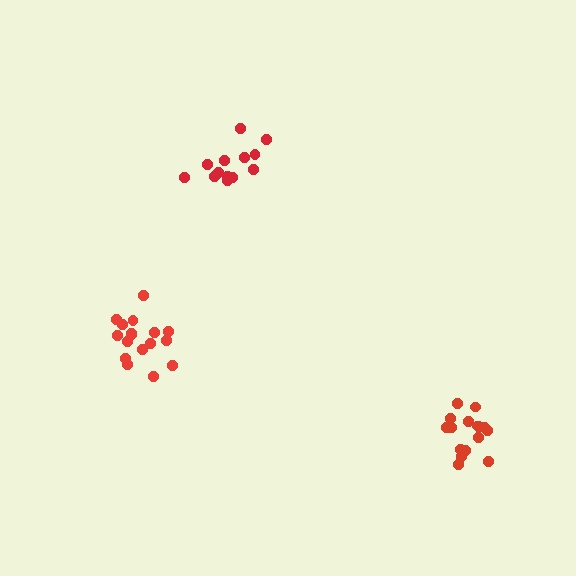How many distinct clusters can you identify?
There are 3 distinct clusters.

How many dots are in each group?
Group 1: 16 dots, Group 2: 13 dots, Group 3: 17 dots (46 total).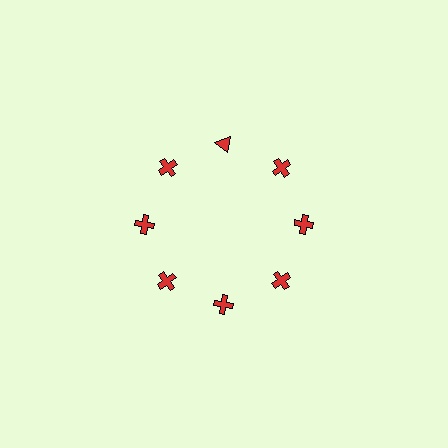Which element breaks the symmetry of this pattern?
The red triangle at roughly the 12 o'clock position breaks the symmetry. All other shapes are red crosses.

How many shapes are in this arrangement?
There are 8 shapes arranged in a ring pattern.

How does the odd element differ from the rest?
It has a different shape: triangle instead of cross.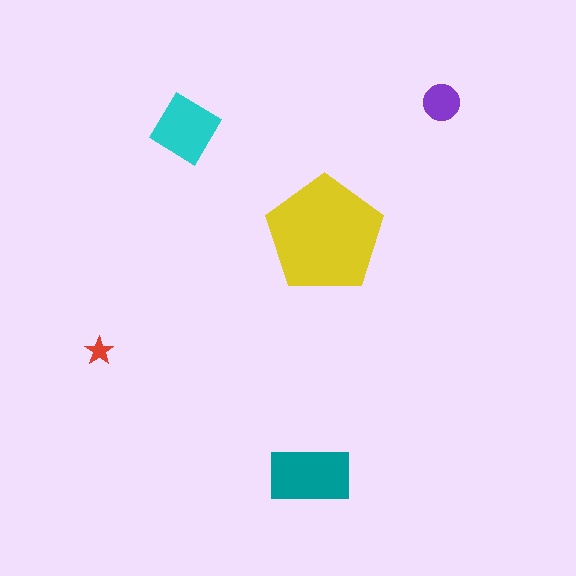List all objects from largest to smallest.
The yellow pentagon, the teal rectangle, the cyan diamond, the purple circle, the red star.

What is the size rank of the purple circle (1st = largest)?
4th.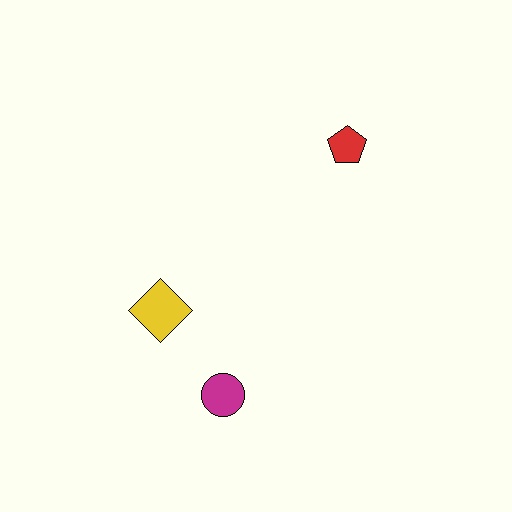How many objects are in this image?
There are 3 objects.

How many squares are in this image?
There are no squares.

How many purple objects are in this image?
There are no purple objects.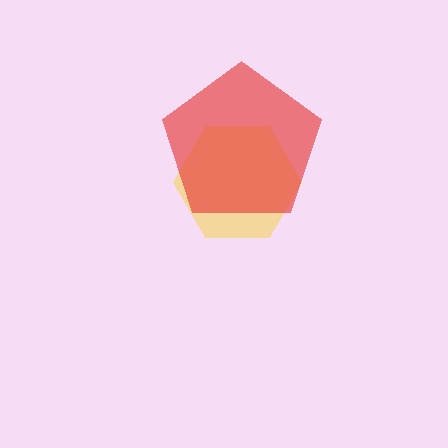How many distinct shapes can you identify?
There are 2 distinct shapes: a yellow hexagon, a red pentagon.